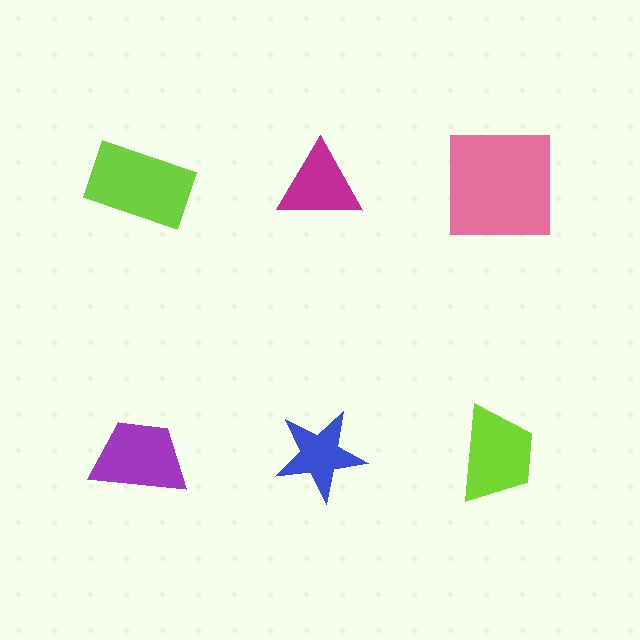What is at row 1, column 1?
A lime rectangle.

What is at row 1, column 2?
A magenta triangle.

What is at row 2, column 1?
A purple trapezoid.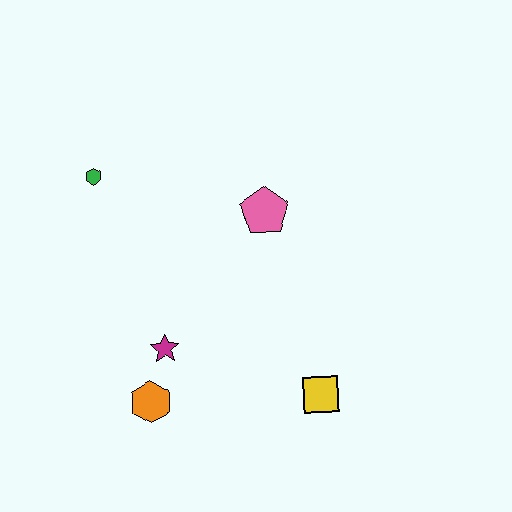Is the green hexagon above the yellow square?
Yes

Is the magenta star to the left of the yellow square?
Yes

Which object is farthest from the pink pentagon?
The orange hexagon is farthest from the pink pentagon.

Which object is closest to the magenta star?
The orange hexagon is closest to the magenta star.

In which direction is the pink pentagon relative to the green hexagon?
The pink pentagon is to the right of the green hexagon.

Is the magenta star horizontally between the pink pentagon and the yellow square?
No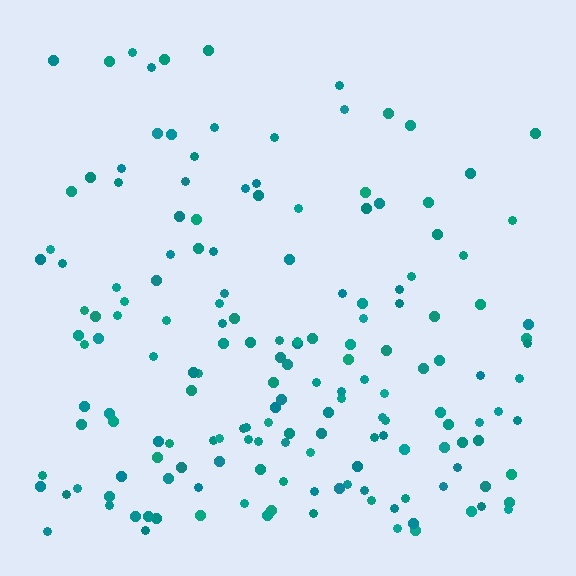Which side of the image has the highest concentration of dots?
The bottom.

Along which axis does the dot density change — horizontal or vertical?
Vertical.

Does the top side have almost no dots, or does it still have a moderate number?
Still a moderate number, just noticeably fewer than the bottom.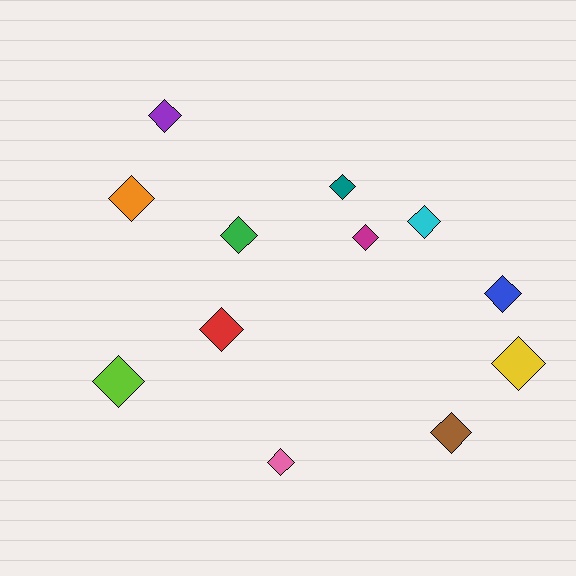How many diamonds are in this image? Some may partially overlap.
There are 12 diamonds.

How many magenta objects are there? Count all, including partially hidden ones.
There is 1 magenta object.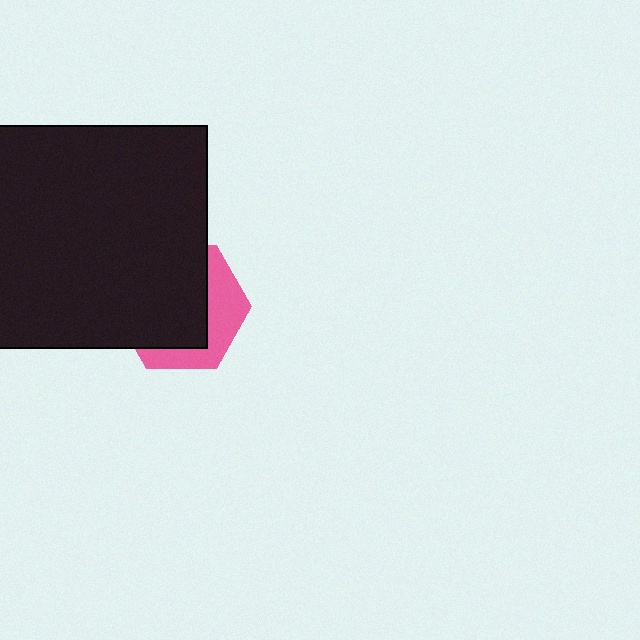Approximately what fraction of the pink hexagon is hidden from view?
Roughly 65% of the pink hexagon is hidden behind the black square.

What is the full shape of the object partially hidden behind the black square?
The partially hidden object is a pink hexagon.